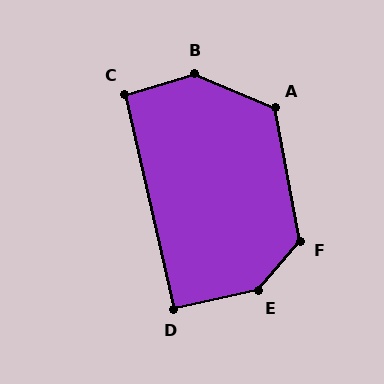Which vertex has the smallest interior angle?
D, at approximately 90 degrees.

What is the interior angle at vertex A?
Approximately 123 degrees (obtuse).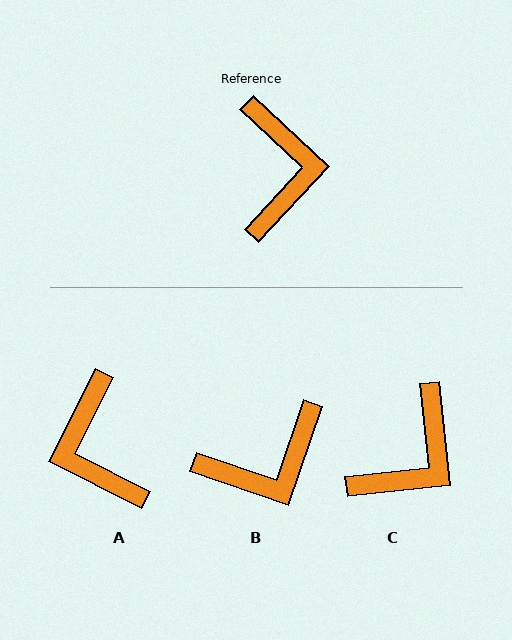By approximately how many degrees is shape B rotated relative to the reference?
Approximately 66 degrees clockwise.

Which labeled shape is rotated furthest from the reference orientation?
A, about 164 degrees away.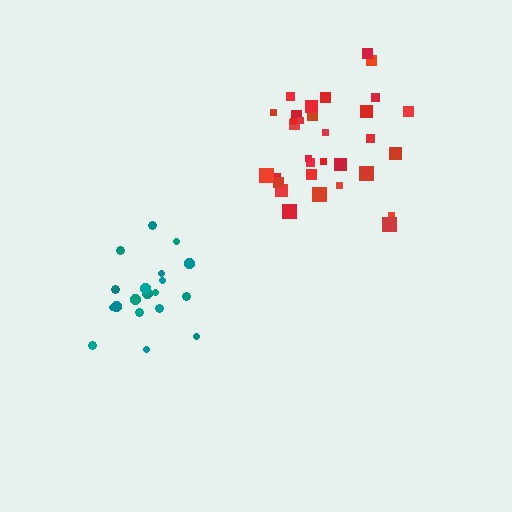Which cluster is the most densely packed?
Teal.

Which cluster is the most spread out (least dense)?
Red.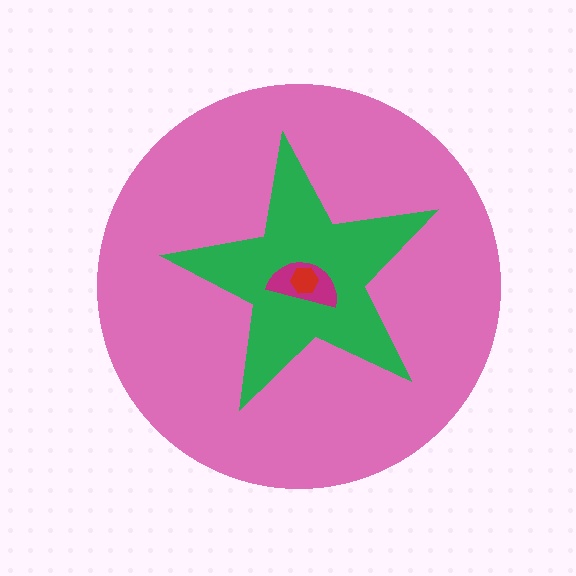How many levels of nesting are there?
4.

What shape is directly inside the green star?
The magenta semicircle.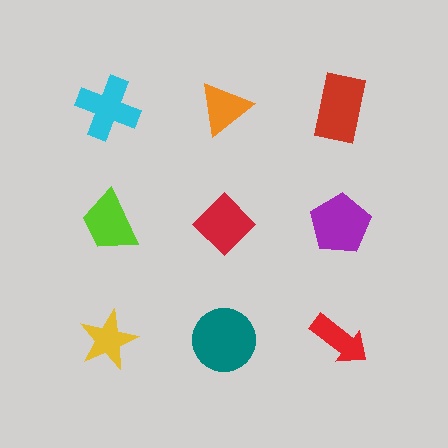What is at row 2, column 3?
A purple pentagon.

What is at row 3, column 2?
A teal circle.